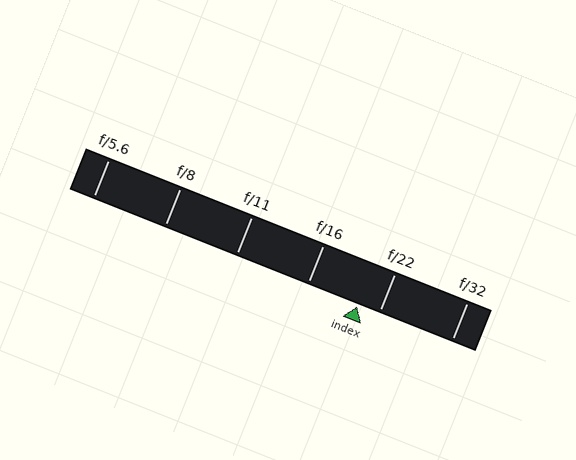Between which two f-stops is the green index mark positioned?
The index mark is between f/16 and f/22.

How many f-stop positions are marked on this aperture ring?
There are 6 f-stop positions marked.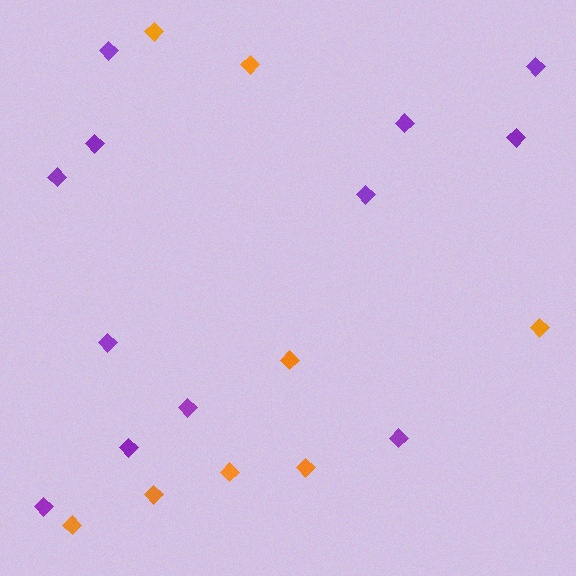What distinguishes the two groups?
There are 2 groups: one group of orange diamonds (8) and one group of purple diamonds (12).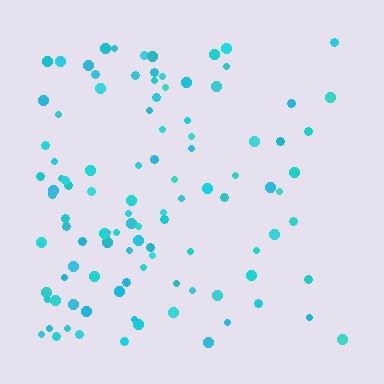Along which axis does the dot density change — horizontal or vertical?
Horizontal.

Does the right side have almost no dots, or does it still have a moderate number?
Still a moderate number, just noticeably fewer than the left.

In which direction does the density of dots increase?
From right to left, with the left side densest.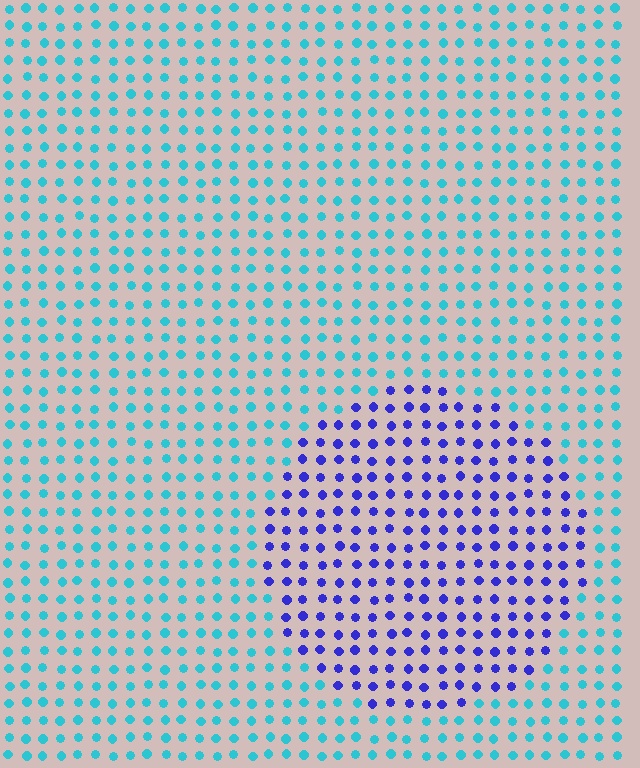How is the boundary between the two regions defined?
The boundary is defined purely by a slight shift in hue (about 58 degrees). Spacing, size, and orientation are identical on both sides.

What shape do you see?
I see a circle.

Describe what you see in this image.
The image is filled with small cyan elements in a uniform arrangement. A circle-shaped region is visible where the elements are tinted to a slightly different hue, forming a subtle color boundary.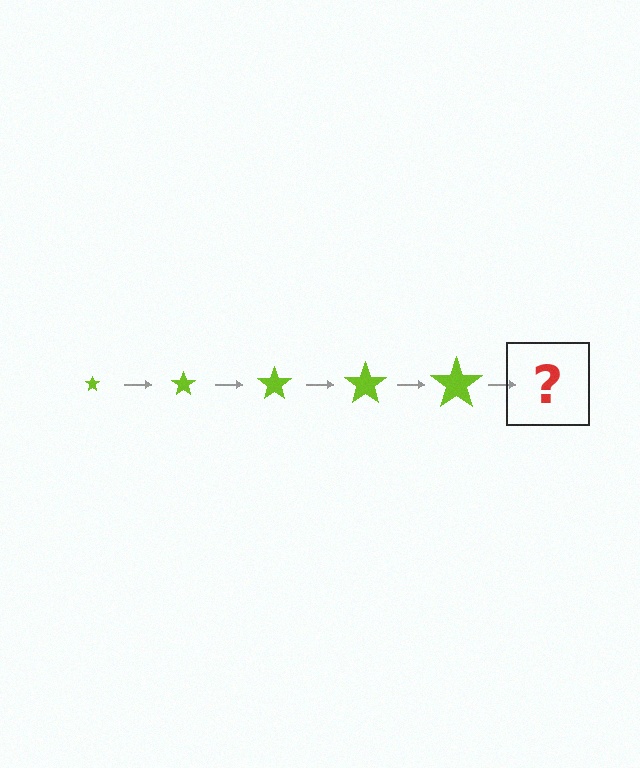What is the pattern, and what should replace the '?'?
The pattern is that the star gets progressively larger each step. The '?' should be a lime star, larger than the previous one.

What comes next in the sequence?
The next element should be a lime star, larger than the previous one.